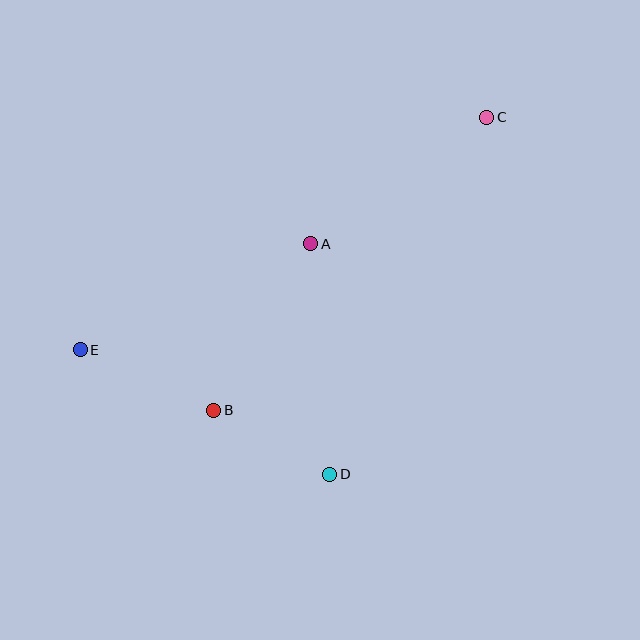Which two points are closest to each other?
Points B and D are closest to each other.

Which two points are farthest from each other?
Points C and E are farthest from each other.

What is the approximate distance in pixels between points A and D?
The distance between A and D is approximately 232 pixels.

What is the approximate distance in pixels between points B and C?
The distance between B and C is approximately 401 pixels.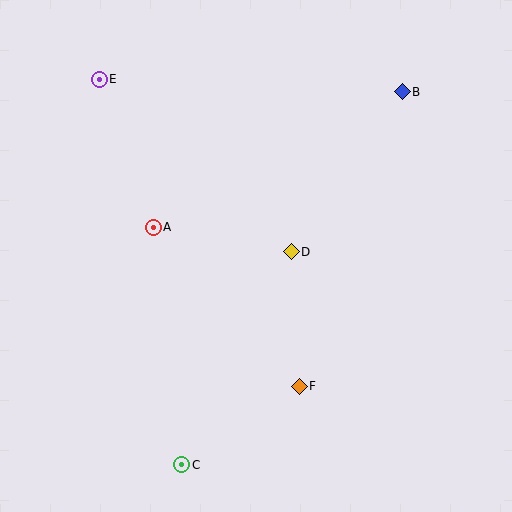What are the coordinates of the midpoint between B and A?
The midpoint between B and A is at (278, 160).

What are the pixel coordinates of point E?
Point E is at (99, 79).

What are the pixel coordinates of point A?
Point A is at (153, 227).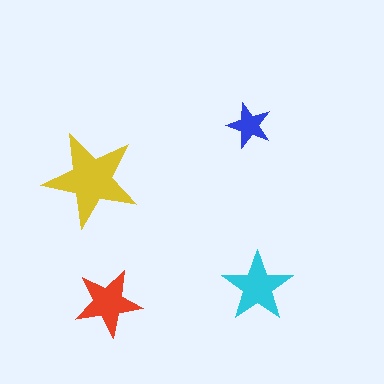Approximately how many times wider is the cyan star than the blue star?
About 1.5 times wider.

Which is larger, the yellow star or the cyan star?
The yellow one.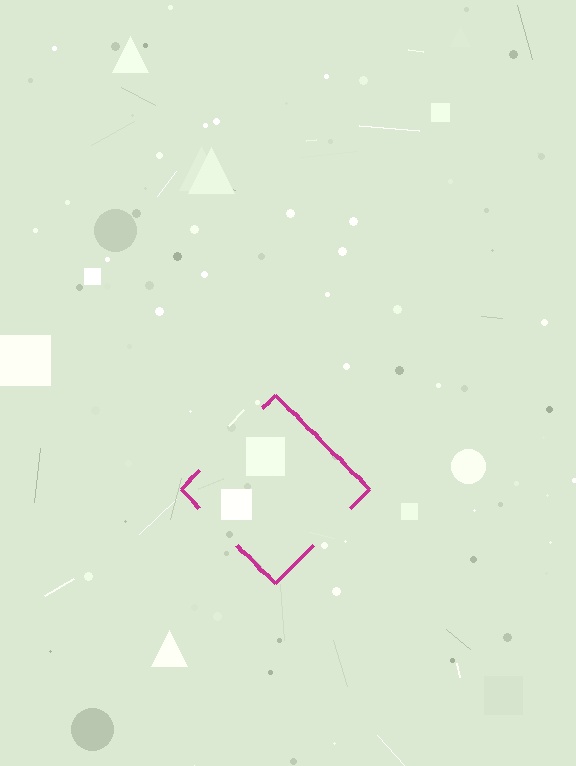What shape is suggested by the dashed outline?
The dashed outline suggests a diamond.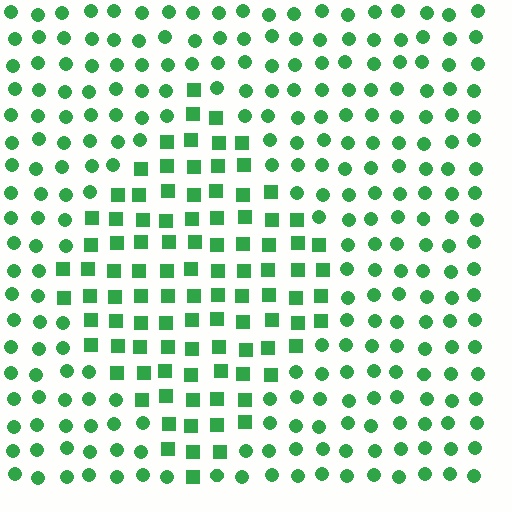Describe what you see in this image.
The image is filled with small green elements arranged in a uniform grid. A diamond-shaped region contains squares, while the surrounding area contains circles. The boundary is defined purely by the change in element shape.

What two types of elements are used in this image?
The image uses squares inside the diamond region and circles outside it.